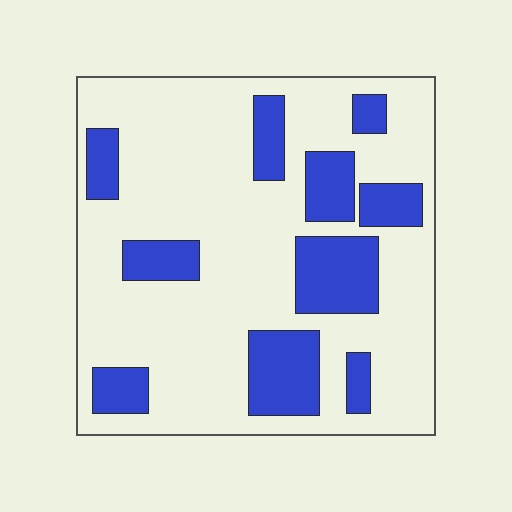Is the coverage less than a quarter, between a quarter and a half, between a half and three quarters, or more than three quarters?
Between a quarter and a half.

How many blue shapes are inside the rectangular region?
10.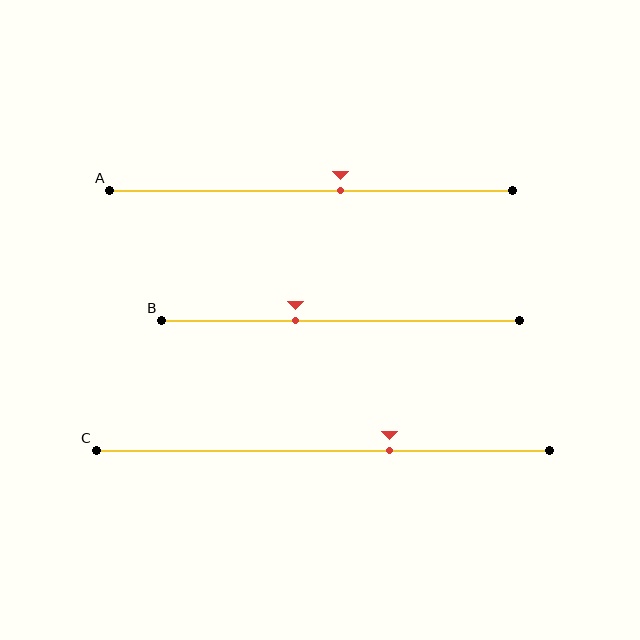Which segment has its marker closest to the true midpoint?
Segment A has its marker closest to the true midpoint.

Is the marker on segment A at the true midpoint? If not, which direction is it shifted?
No, the marker on segment A is shifted to the right by about 7% of the segment length.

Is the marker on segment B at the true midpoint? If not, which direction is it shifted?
No, the marker on segment B is shifted to the left by about 13% of the segment length.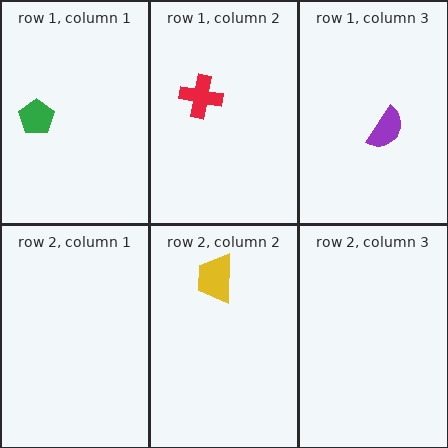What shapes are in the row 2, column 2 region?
The yellow trapezoid.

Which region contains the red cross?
The row 1, column 2 region.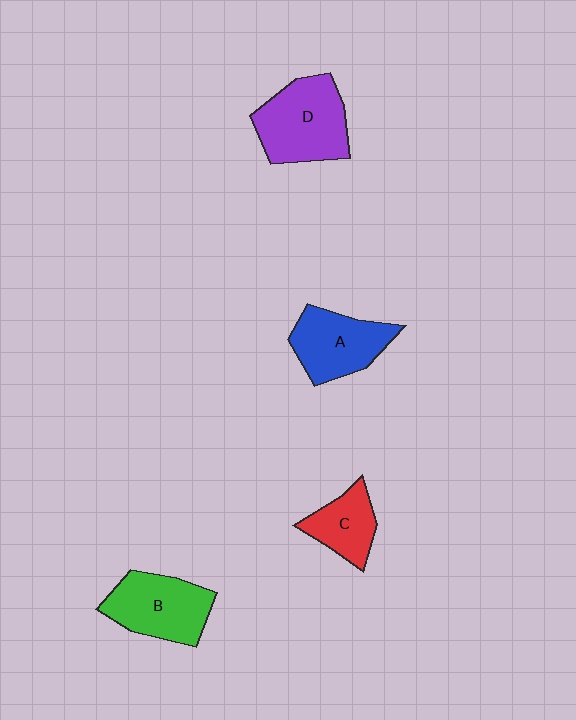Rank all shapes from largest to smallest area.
From largest to smallest: D (purple), B (green), A (blue), C (red).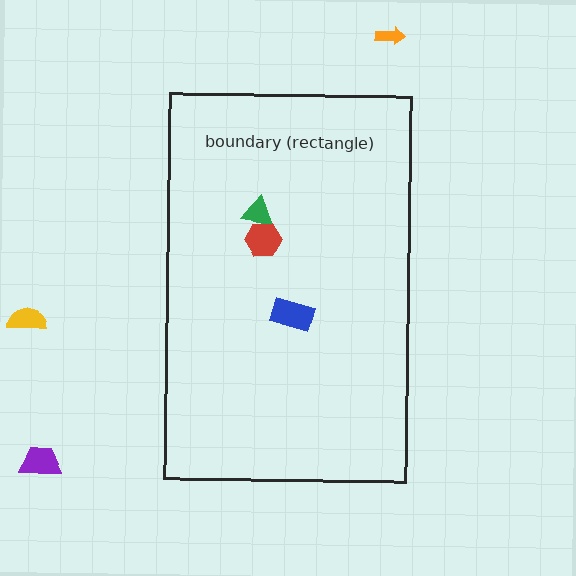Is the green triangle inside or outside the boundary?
Inside.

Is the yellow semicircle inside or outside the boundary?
Outside.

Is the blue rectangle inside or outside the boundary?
Inside.